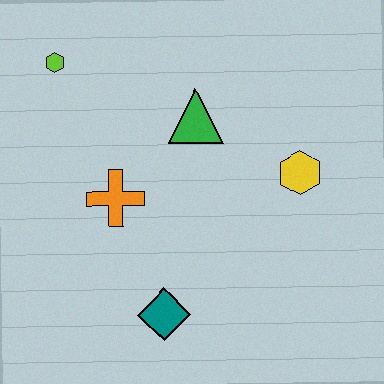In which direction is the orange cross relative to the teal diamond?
The orange cross is above the teal diamond.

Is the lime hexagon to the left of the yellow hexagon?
Yes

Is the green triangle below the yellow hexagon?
No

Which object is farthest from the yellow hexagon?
The lime hexagon is farthest from the yellow hexagon.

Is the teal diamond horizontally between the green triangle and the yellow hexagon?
No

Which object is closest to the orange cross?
The green triangle is closest to the orange cross.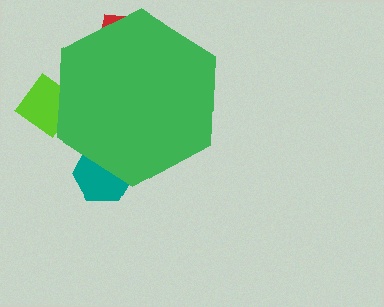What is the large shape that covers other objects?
A green hexagon.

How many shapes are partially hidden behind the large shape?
3 shapes are partially hidden.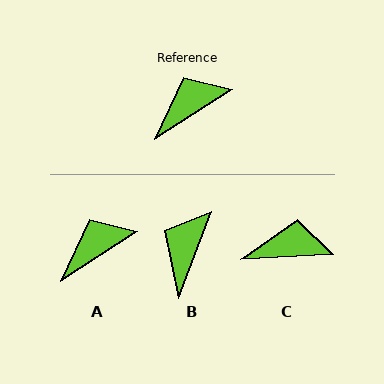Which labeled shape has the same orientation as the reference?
A.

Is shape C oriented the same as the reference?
No, it is off by about 30 degrees.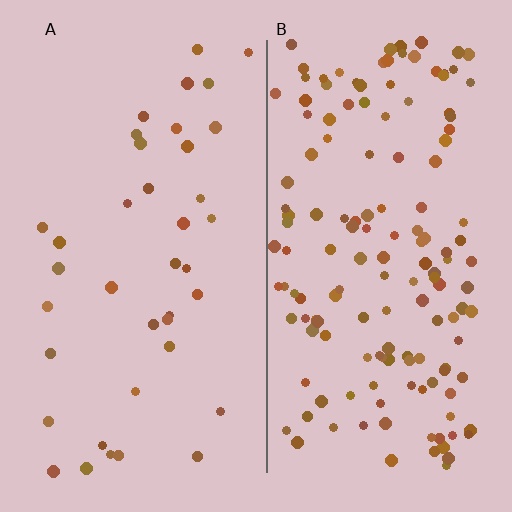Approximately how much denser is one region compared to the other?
Approximately 3.9× — region B over region A.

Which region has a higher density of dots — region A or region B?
B (the right).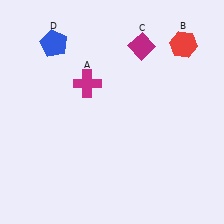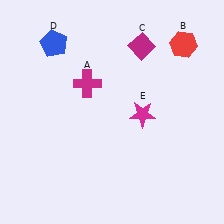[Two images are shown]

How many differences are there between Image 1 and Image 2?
There is 1 difference between the two images.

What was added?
A magenta star (E) was added in Image 2.